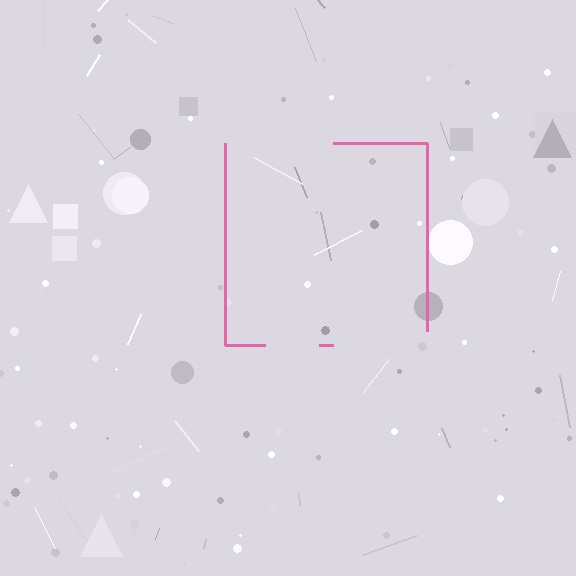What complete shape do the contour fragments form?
The contour fragments form a square.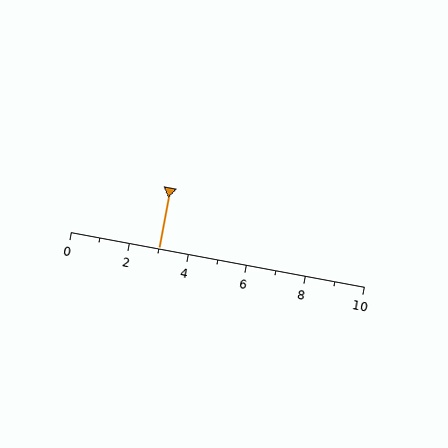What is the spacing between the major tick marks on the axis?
The major ticks are spaced 2 apart.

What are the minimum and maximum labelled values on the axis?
The axis runs from 0 to 10.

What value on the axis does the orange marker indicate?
The marker indicates approximately 3.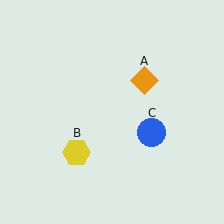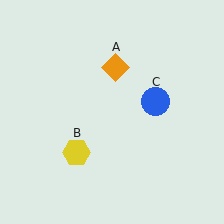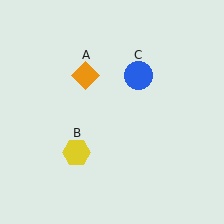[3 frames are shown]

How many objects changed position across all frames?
2 objects changed position: orange diamond (object A), blue circle (object C).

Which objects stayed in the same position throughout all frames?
Yellow hexagon (object B) remained stationary.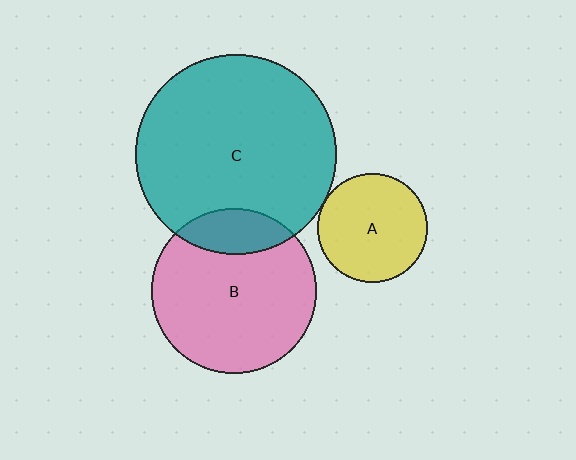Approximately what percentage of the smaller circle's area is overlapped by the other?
Approximately 5%.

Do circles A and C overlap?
Yes.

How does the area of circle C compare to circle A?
Approximately 3.4 times.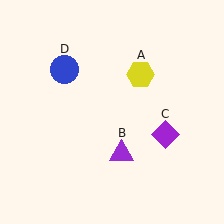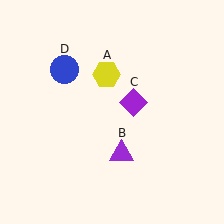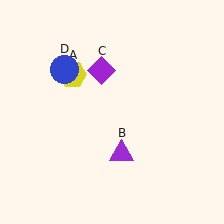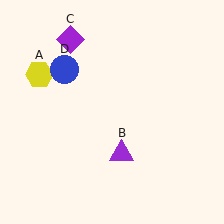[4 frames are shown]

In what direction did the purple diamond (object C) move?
The purple diamond (object C) moved up and to the left.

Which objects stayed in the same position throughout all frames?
Purple triangle (object B) and blue circle (object D) remained stationary.